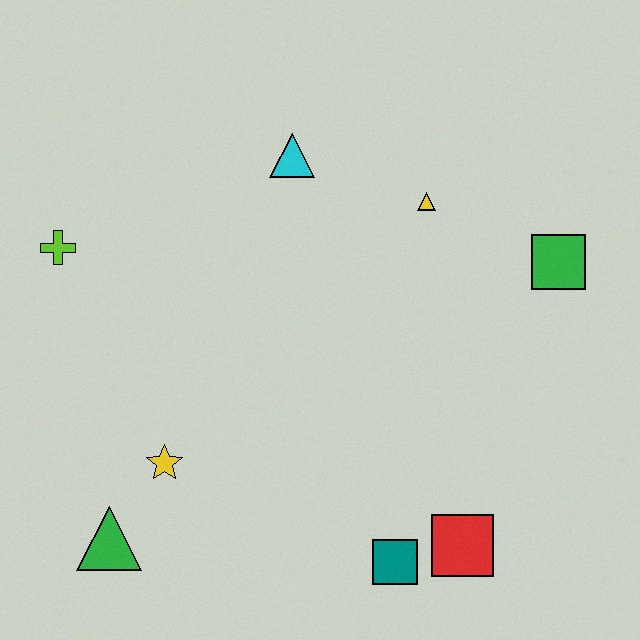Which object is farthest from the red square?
The lime cross is farthest from the red square.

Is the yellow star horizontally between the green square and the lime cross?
Yes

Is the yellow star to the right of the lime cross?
Yes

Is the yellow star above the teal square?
Yes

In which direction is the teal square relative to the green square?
The teal square is below the green square.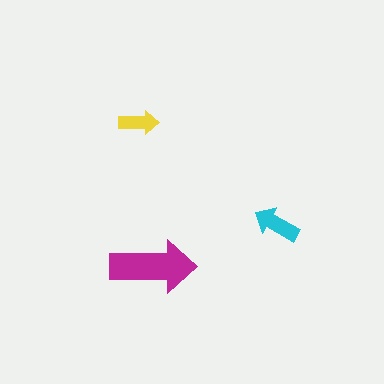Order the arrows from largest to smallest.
the magenta one, the cyan one, the yellow one.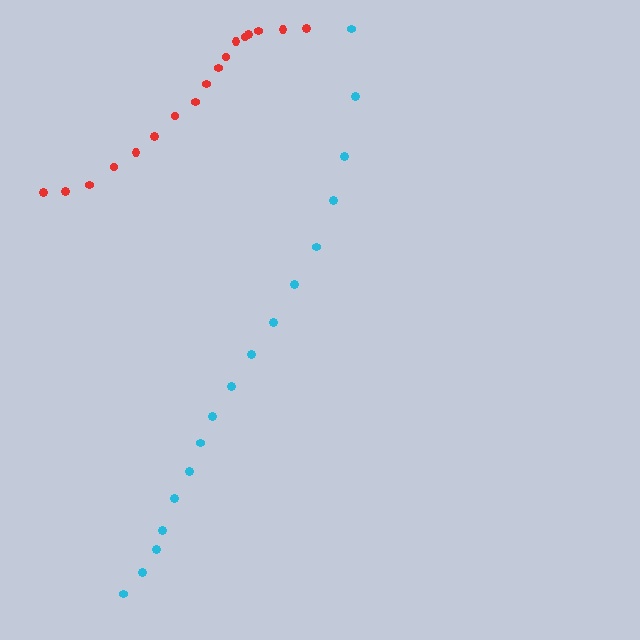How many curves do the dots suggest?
There are 2 distinct paths.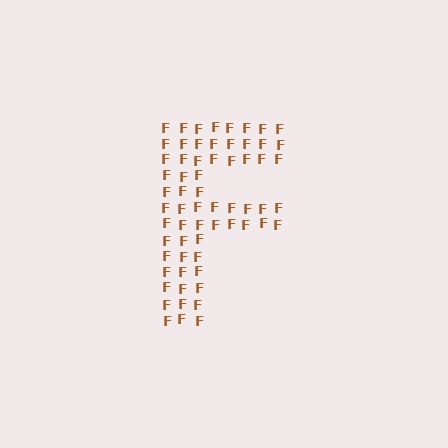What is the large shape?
The large shape is the letter F.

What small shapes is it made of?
It is made of small letter F's.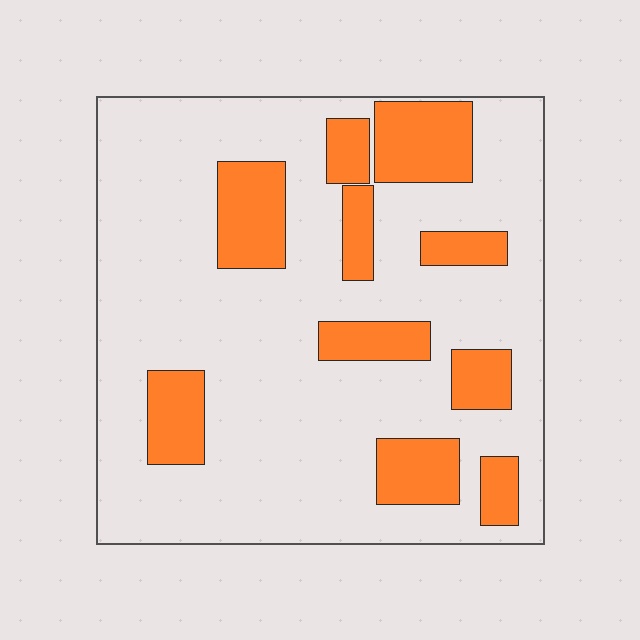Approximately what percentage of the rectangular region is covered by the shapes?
Approximately 25%.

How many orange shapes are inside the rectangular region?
10.